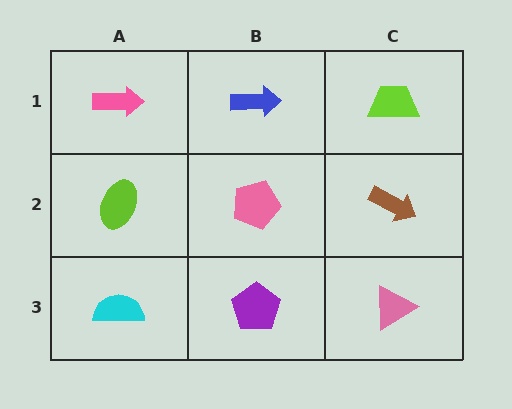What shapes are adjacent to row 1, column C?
A brown arrow (row 2, column C), a blue arrow (row 1, column B).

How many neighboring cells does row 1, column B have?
3.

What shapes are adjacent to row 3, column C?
A brown arrow (row 2, column C), a purple pentagon (row 3, column B).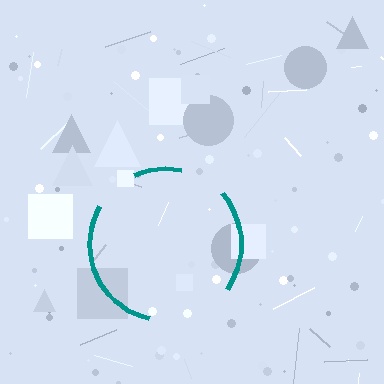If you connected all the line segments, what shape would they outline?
They would outline a circle.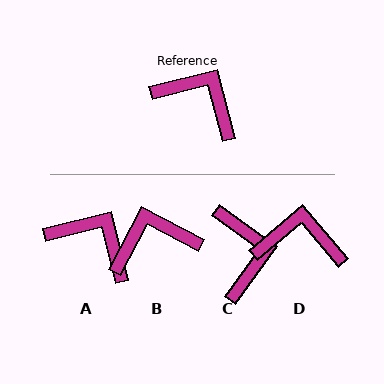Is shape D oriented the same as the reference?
No, it is off by about 26 degrees.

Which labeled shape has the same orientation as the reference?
A.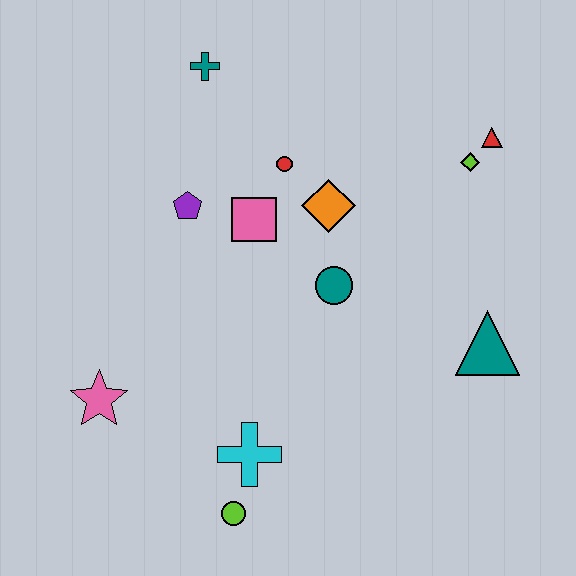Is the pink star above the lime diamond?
No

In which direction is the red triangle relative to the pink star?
The red triangle is to the right of the pink star.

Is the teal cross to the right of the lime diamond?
No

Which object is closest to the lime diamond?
The red triangle is closest to the lime diamond.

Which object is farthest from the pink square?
The lime circle is farthest from the pink square.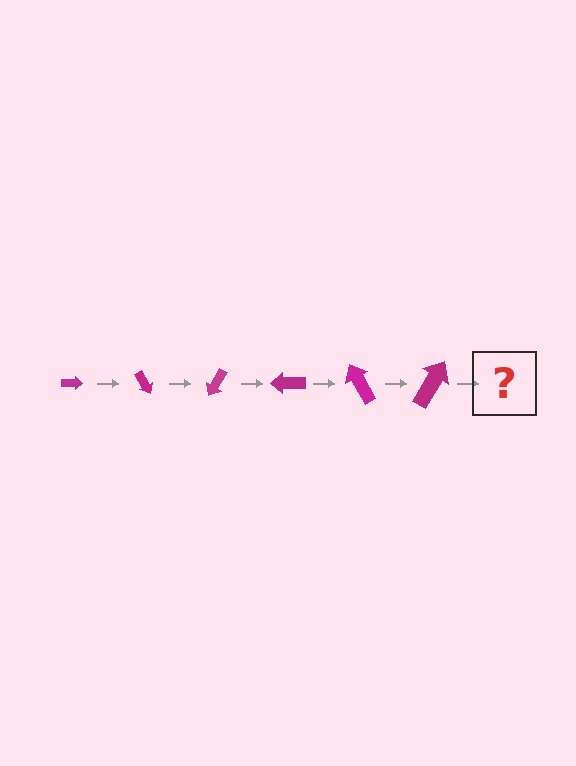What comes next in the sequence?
The next element should be an arrow, larger than the previous one and rotated 360 degrees from the start.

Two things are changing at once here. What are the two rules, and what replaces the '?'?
The two rules are that the arrow grows larger each step and it rotates 60 degrees each step. The '?' should be an arrow, larger than the previous one and rotated 360 degrees from the start.